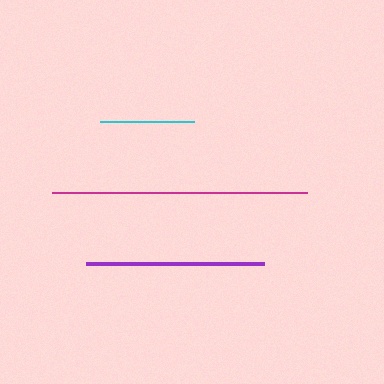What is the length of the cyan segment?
The cyan segment is approximately 94 pixels long.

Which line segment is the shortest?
The cyan line is the shortest at approximately 94 pixels.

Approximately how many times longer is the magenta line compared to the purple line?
The magenta line is approximately 1.4 times the length of the purple line.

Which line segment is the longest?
The magenta line is the longest at approximately 255 pixels.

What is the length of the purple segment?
The purple segment is approximately 178 pixels long.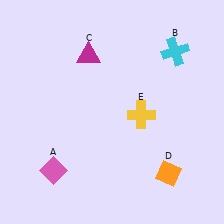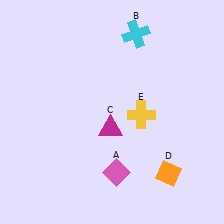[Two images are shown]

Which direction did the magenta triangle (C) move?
The magenta triangle (C) moved down.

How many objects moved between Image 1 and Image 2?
3 objects moved between the two images.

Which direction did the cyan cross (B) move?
The cyan cross (B) moved left.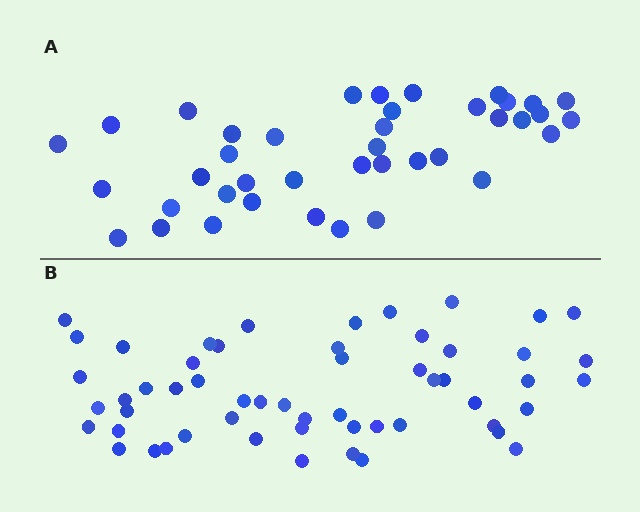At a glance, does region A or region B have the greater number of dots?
Region B (the bottom region) has more dots.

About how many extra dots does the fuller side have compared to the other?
Region B has approximately 15 more dots than region A.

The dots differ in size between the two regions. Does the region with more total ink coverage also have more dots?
No. Region A has more total ink coverage because its dots are larger, but region B actually contains more individual dots. Total area can be misleading — the number of items is what matters here.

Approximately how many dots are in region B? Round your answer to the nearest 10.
About 60 dots. (The exact count is 55, which rounds to 60.)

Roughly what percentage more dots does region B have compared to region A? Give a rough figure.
About 40% more.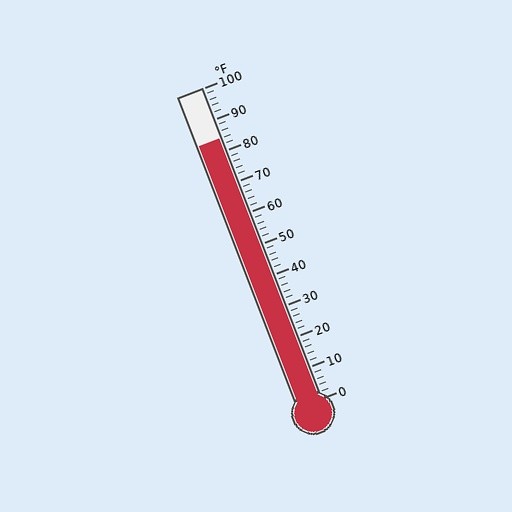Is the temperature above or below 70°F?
The temperature is above 70°F.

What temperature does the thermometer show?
The thermometer shows approximately 84°F.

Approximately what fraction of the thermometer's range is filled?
The thermometer is filled to approximately 85% of its range.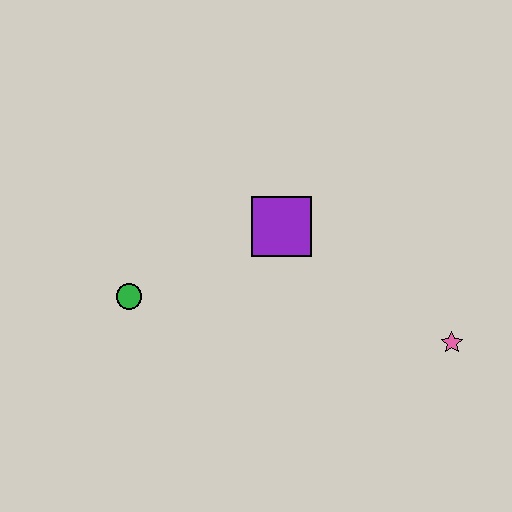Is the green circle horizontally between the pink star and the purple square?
No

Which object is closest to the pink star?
The purple square is closest to the pink star.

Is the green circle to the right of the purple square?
No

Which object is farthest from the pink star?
The green circle is farthest from the pink star.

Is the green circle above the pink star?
Yes